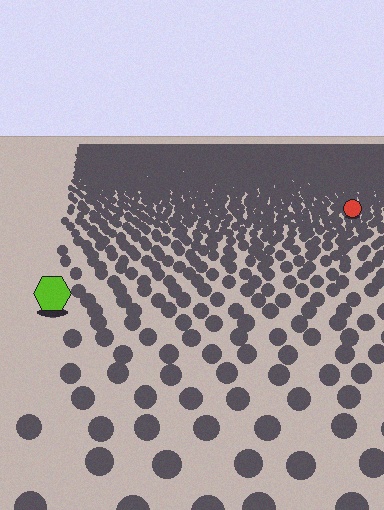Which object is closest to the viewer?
The lime hexagon is closest. The texture marks near it are larger and more spread out.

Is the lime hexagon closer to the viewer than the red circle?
Yes. The lime hexagon is closer — you can tell from the texture gradient: the ground texture is coarser near it.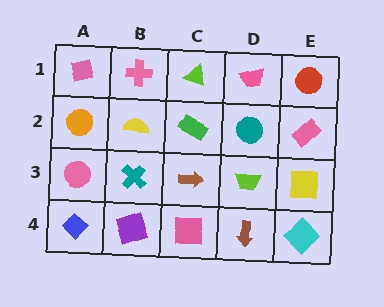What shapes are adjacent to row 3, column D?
A teal circle (row 2, column D), a brown arrow (row 4, column D), a brown arrow (row 3, column C), a yellow square (row 3, column E).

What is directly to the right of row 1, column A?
A pink cross.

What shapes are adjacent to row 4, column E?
A yellow square (row 3, column E), a brown arrow (row 4, column D).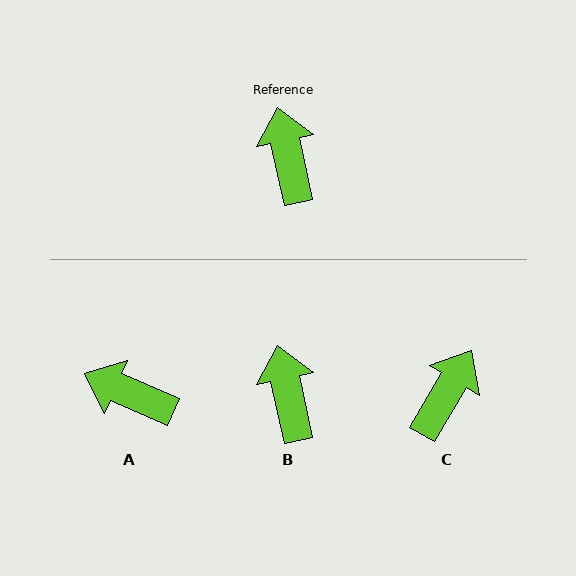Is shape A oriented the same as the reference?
No, it is off by about 54 degrees.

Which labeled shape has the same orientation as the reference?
B.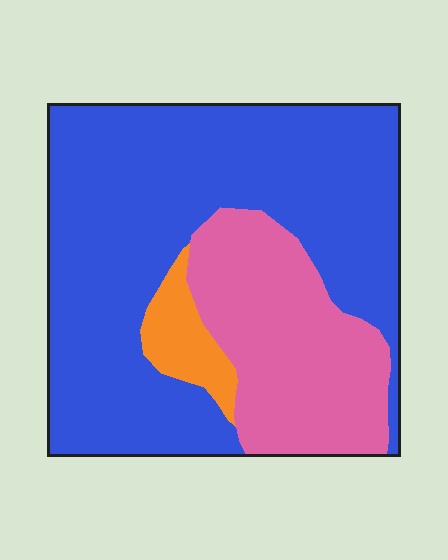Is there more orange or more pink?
Pink.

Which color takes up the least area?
Orange, at roughly 5%.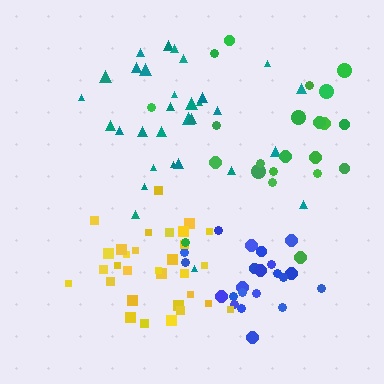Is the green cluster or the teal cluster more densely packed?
Teal.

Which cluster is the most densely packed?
Yellow.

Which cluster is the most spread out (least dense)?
Green.